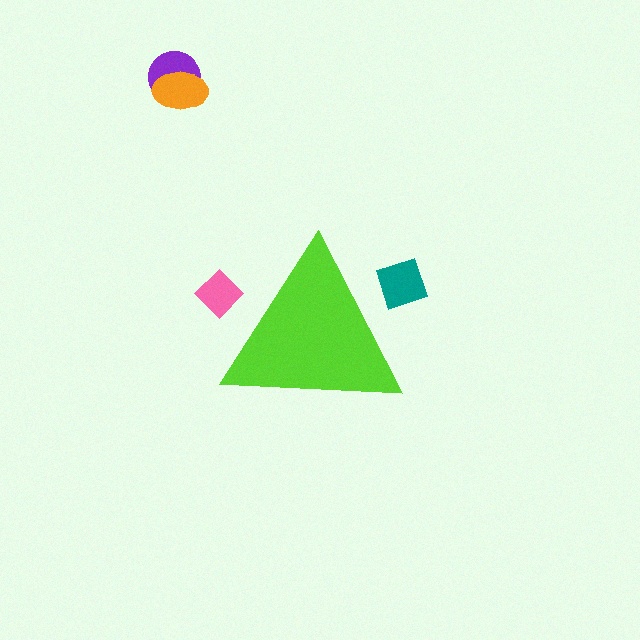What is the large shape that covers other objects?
A lime triangle.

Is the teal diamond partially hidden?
Yes, the teal diamond is partially hidden behind the lime triangle.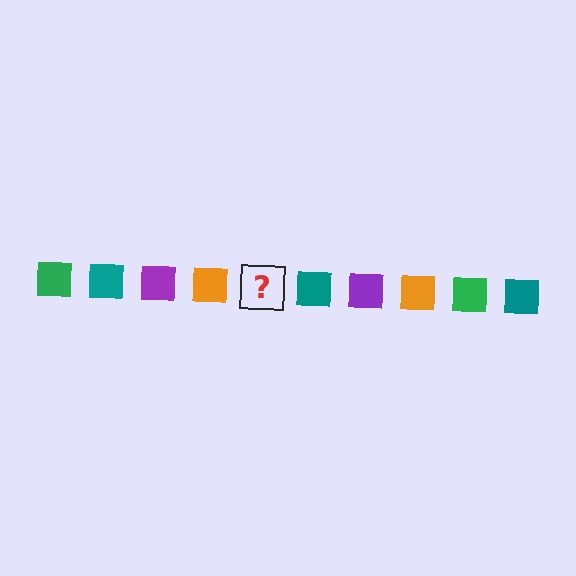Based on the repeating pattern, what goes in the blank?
The blank should be a green square.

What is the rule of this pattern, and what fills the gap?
The rule is that the pattern cycles through green, teal, purple, orange squares. The gap should be filled with a green square.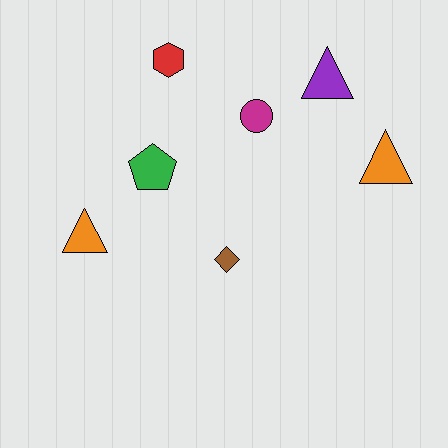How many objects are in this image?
There are 7 objects.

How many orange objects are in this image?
There are 2 orange objects.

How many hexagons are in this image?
There is 1 hexagon.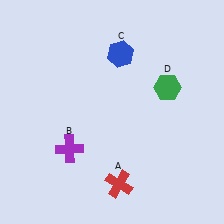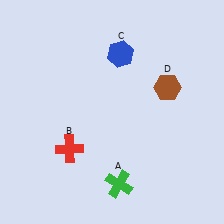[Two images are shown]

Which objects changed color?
A changed from red to green. B changed from purple to red. D changed from green to brown.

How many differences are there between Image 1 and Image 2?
There are 3 differences between the two images.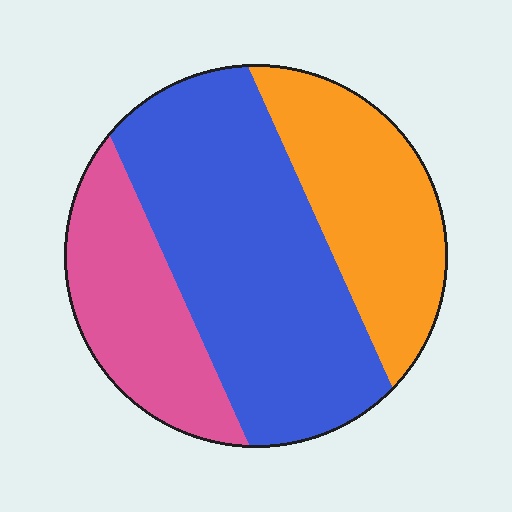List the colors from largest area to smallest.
From largest to smallest: blue, orange, pink.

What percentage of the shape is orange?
Orange covers 27% of the shape.